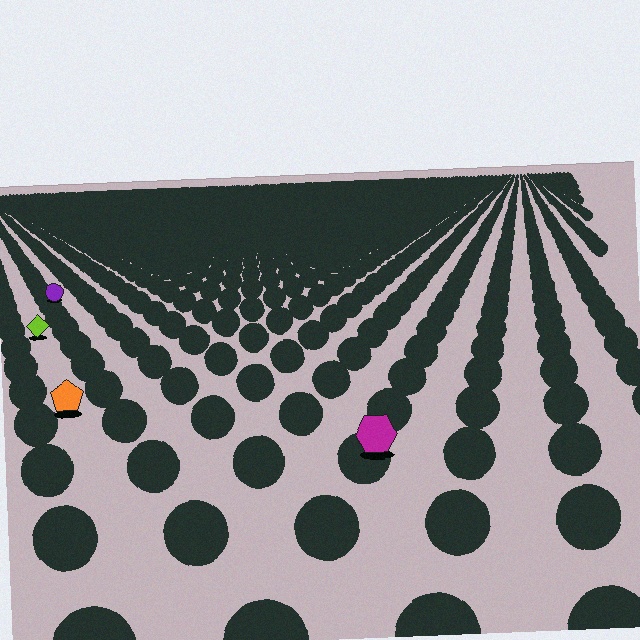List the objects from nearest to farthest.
From nearest to farthest: the magenta hexagon, the orange pentagon, the lime diamond, the purple circle.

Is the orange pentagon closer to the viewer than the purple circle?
Yes. The orange pentagon is closer — you can tell from the texture gradient: the ground texture is coarser near it.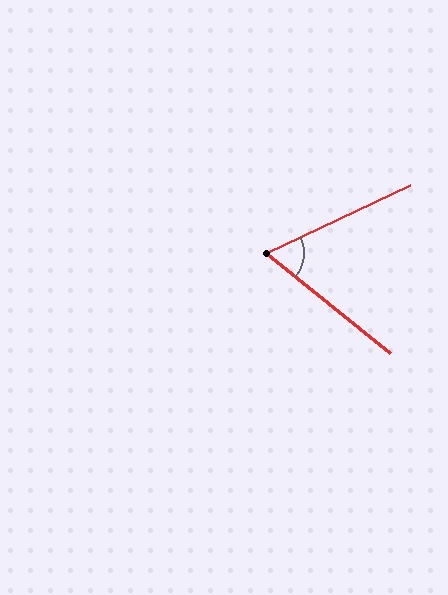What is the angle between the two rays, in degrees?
Approximately 64 degrees.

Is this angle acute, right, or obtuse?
It is acute.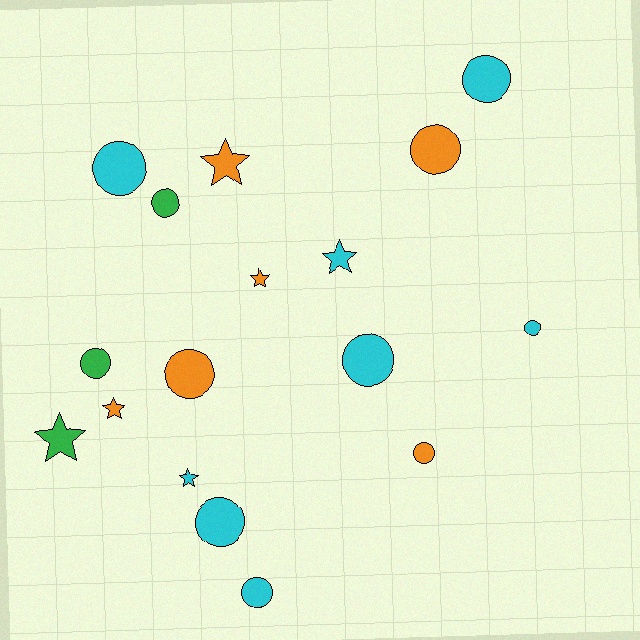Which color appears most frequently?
Cyan, with 8 objects.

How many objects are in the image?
There are 17 objects.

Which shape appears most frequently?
Circle, with 11 objects.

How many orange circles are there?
There are 3 orange circles.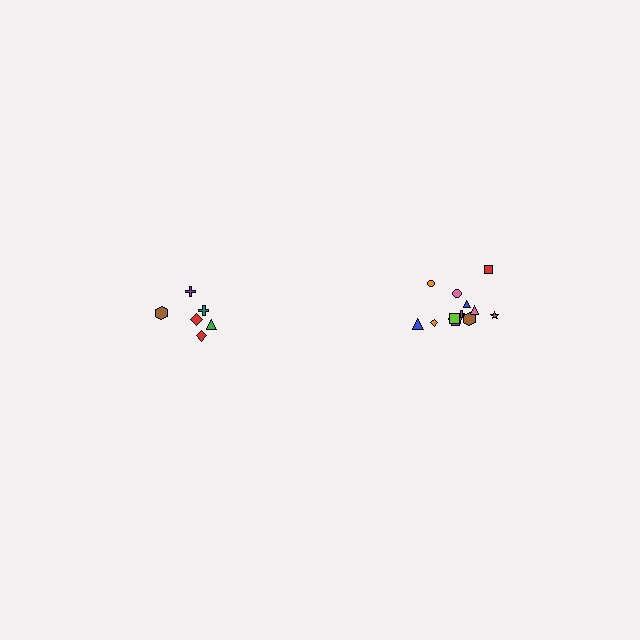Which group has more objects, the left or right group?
The right group.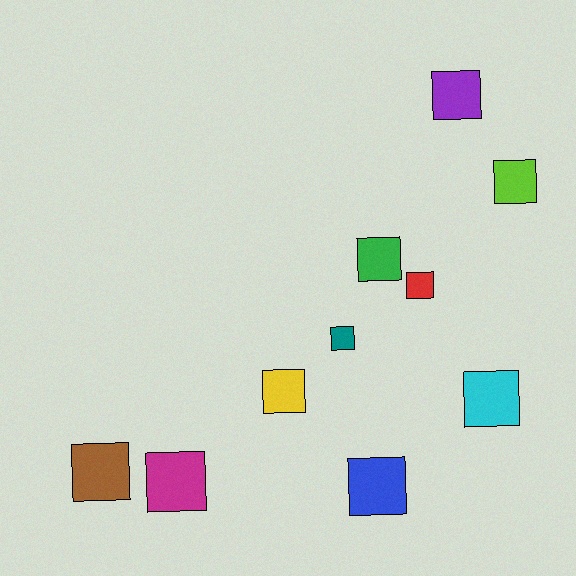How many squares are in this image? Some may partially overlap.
There are 10 squares.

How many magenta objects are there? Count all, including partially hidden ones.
There is 1 magenta object.